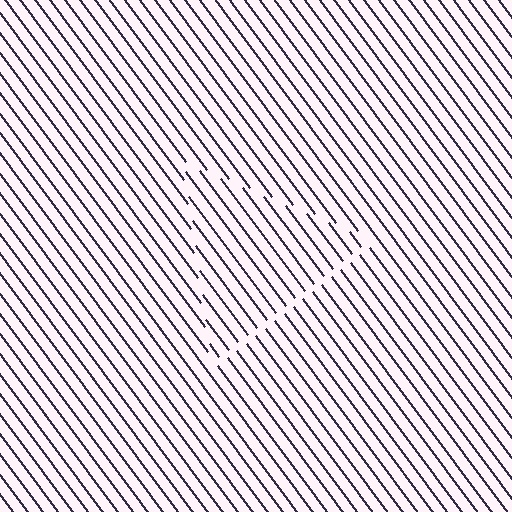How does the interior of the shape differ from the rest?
The interior of the shape contains the same grating, shifted by half a period — the contour is defined by the phase discontinuity where line-ends from the inner and outer gratings abut.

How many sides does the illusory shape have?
3 sides — the line-ends trace a triangle.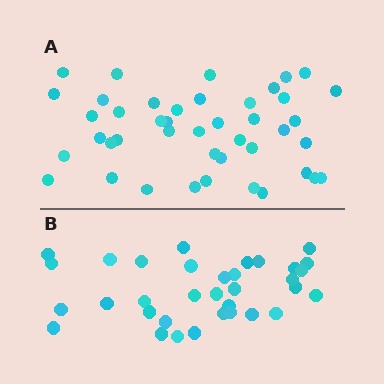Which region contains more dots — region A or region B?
Region A (the top region) has more dots.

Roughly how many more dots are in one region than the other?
Region A has roughly 8 or so more dots than region B.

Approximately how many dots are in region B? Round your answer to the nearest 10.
About 30 dots. (The exact count is 34, which rounds to 30.)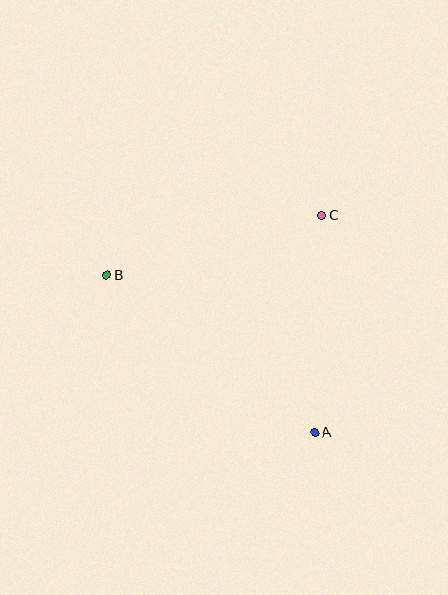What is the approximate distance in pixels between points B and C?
The distance between B and C is approximately 223 pixels.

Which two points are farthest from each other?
Points A and B are farthest from each other.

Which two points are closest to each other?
Points A and C are closest to each other.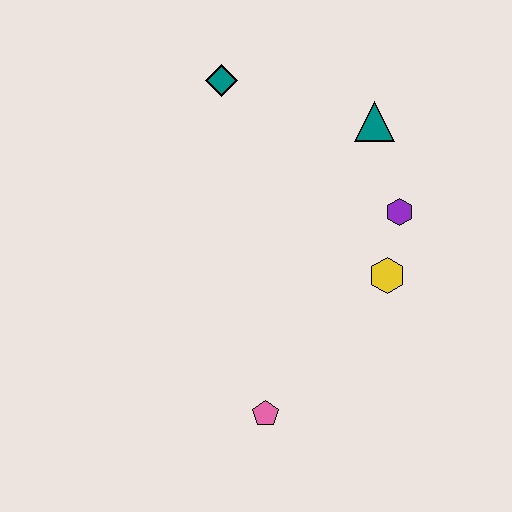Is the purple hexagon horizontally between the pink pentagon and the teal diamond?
No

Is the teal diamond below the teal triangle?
No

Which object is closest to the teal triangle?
The purple hexagon is closest to the teal triangle.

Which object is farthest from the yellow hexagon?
The teal diamond is farthest from the yellow hexagon.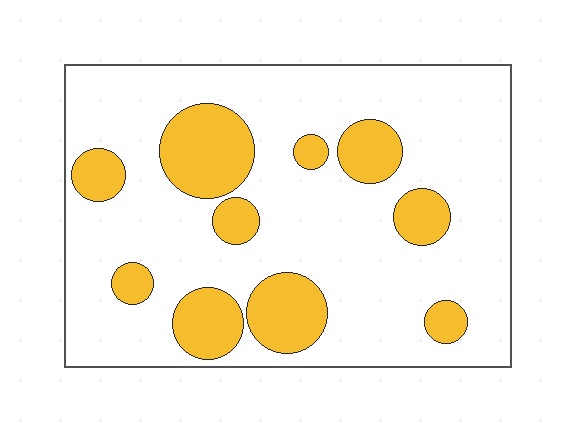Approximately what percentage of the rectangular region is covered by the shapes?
Approximately 25%.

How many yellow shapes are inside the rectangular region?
10.